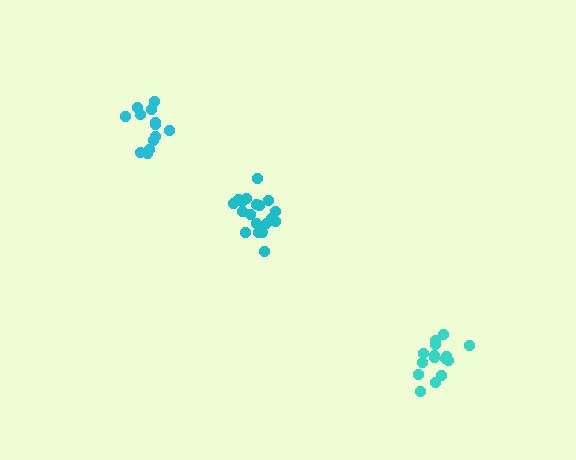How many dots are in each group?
Group 1: 19 dots, Group 2: 15 dots, Group 3: 13 dots (47 total).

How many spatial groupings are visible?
There are 3 spatial groupings.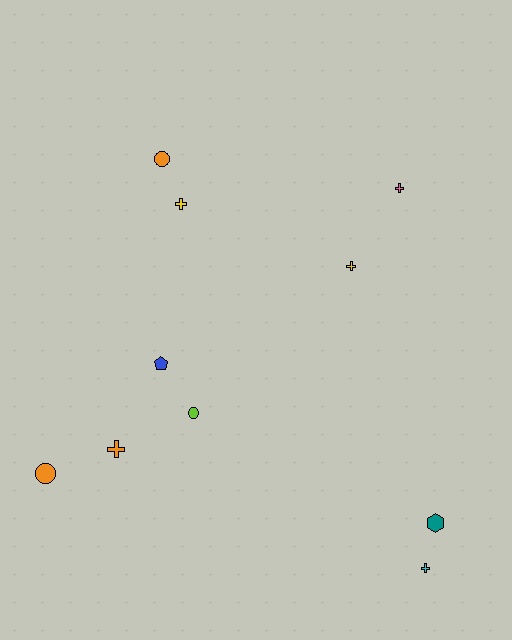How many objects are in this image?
There are 10 objects.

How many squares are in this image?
There are no squares.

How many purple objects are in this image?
There are no purple objects.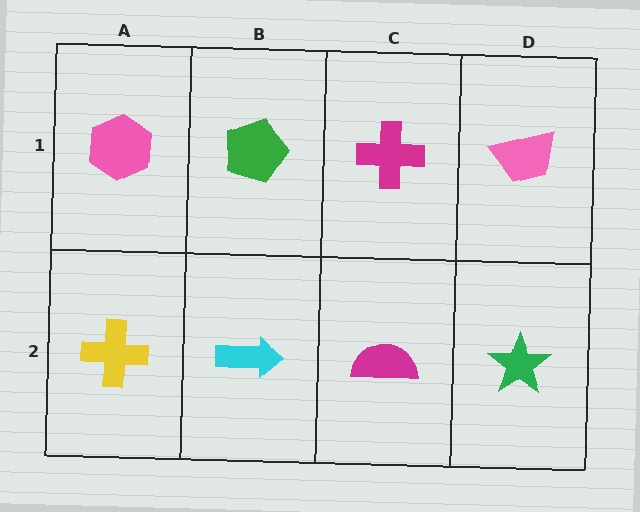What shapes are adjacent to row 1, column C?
A magenta semicircle (row 2, column C), a green pentagon (row 1, column B), a pink trapezoid (row 1, column D).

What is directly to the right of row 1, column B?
A magenta cross.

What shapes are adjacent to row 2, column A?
A pink hexagon (row 1, column A), a cyan arrow (row 2, column B).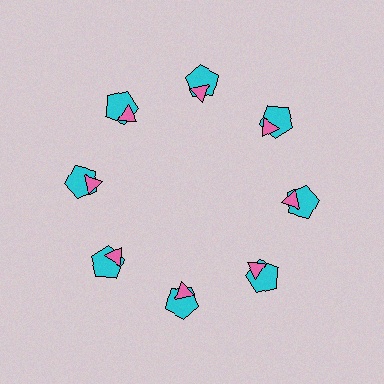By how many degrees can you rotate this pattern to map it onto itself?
The pattern maps onto itself every 45 degrees of rotation.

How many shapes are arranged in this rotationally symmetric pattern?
There are 16 shapes, arranged in 8 groups of 2.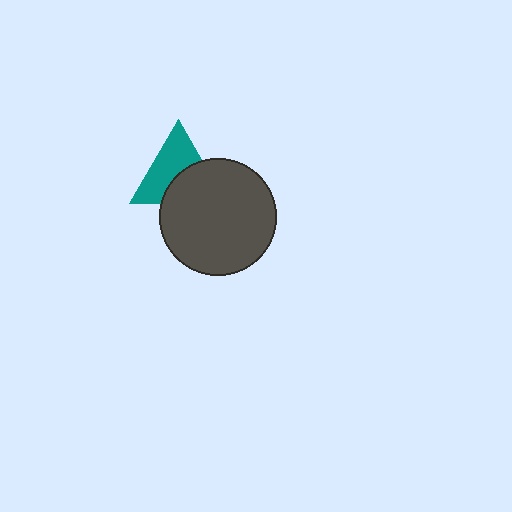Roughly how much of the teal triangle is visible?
About half of it is visible (roughly 58%).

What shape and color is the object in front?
The object in front is a dark gray circle.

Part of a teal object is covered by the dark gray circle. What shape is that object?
It is a triangle.